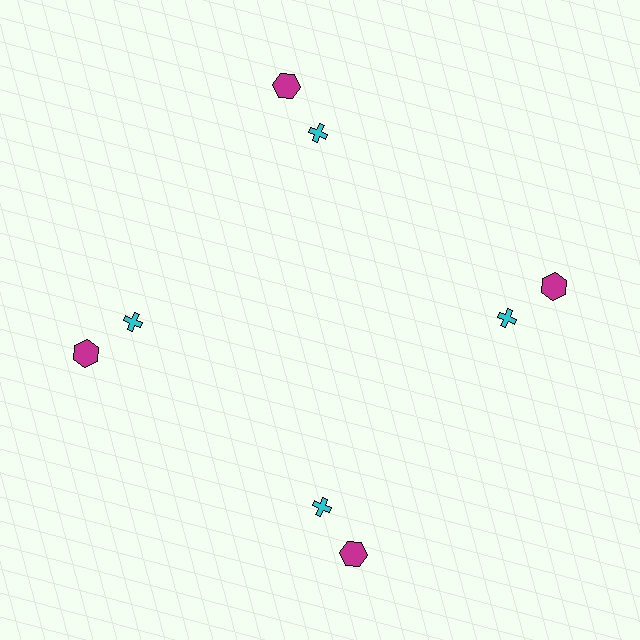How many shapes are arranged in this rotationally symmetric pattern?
There are 8 shapes, arranged in 4 groups of 2.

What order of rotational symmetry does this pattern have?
This pattern has 4-fold rotational symmetry.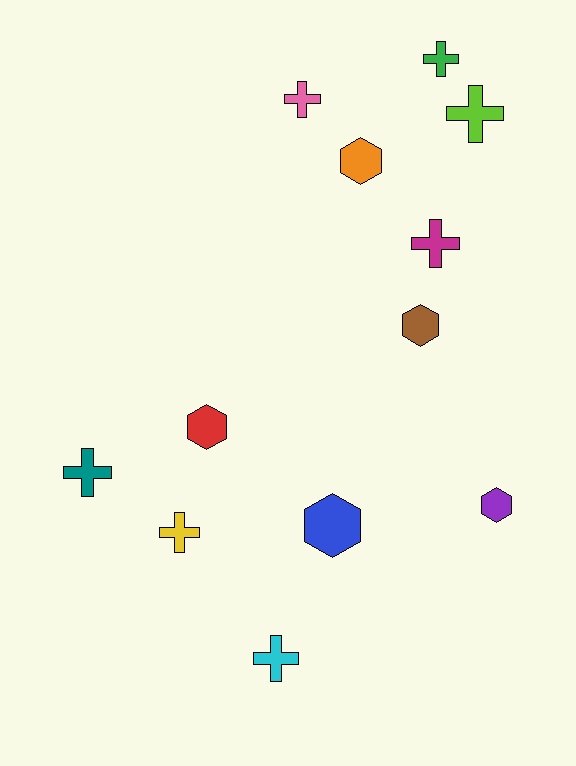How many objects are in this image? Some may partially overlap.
There are 12 objects.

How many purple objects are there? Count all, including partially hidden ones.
There is 1 purple object.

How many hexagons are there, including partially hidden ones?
There are 5 hexagons.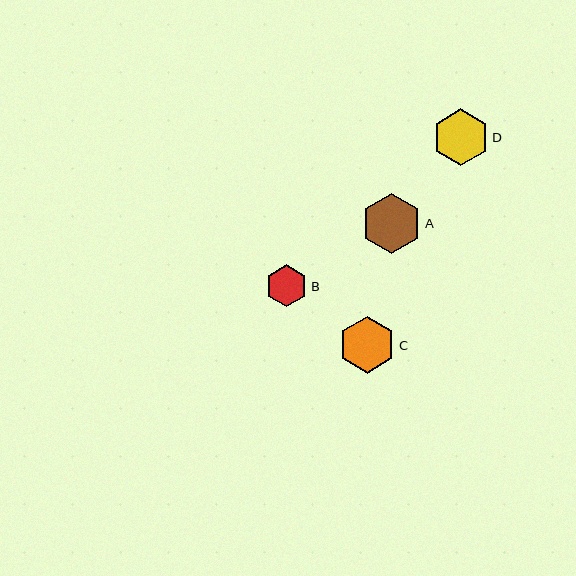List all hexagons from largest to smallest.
From largest to smallest: A, C, D, B.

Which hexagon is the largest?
Hexagon A is the largest with a size of approximately 60 pixels.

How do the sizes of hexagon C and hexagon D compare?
Hexagon C and hexagon D are approximately the same size.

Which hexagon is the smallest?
Hexagon B is the smallest with a size of approximately 42 pixels.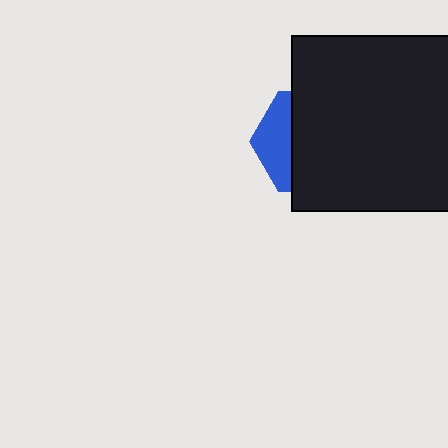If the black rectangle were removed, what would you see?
You would see the complete blue hexagon.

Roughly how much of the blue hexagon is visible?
A small part of it is visible (roughly 32%).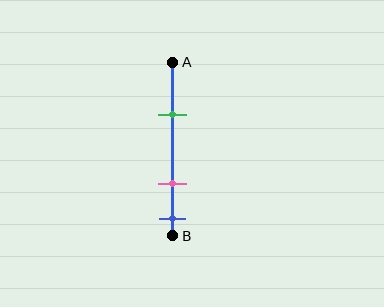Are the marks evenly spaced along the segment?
No, the marks are not evenly spaced.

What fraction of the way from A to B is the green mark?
The green mark is approximately 30% (0.3) of the way from A to B.